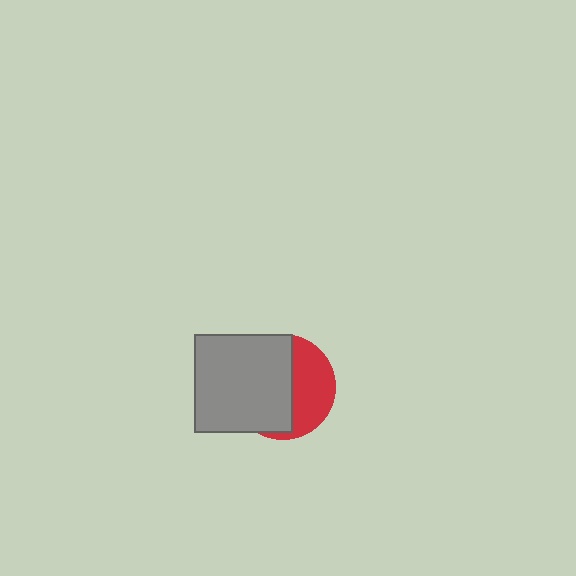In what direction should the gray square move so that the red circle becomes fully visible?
The gray square should move left. That is the shortest direction to clear the overlap and leave the red circle fully visible.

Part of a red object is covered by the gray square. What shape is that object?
It is a circle.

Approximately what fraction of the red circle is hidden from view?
Roughly 61% of the red circle is hidden behind the gray square.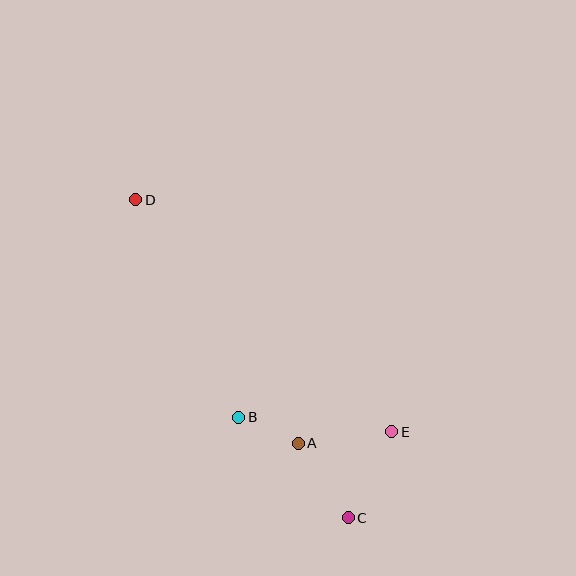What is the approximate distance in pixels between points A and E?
The distance between A and E is approximately 94 pixels.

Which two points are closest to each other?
Points A and B are closest to each other.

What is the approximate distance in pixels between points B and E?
The distance between B and E is approximately 154 pixels.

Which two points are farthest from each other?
Points C and D are farthest from each other.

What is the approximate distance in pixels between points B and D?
The distance between B and D is approximately 241 pixels.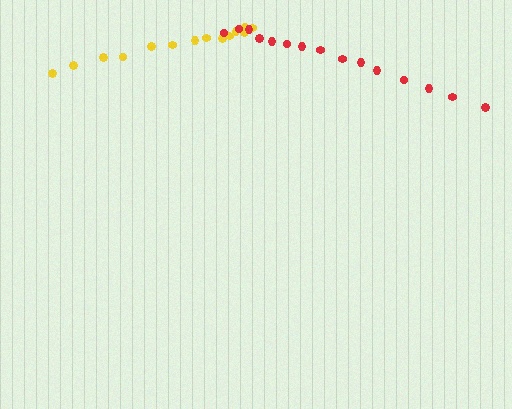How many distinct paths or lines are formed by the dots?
There are 2 distinct paths.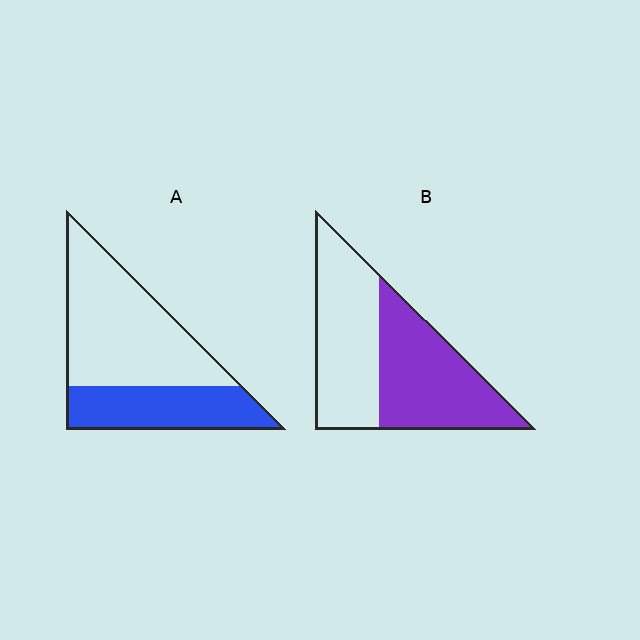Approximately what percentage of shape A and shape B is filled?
A is approximately 35% and B is approximately 50%.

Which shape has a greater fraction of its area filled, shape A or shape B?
Shape B.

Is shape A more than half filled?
No.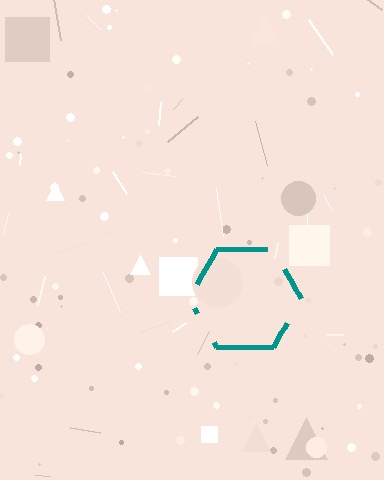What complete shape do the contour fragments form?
The contour fragments form a hexagon.